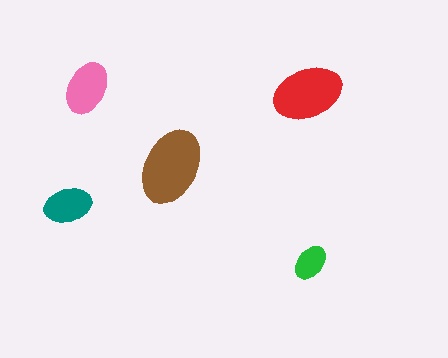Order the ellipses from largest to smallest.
the brown one, the red one, the pink one, the teal one, the green one.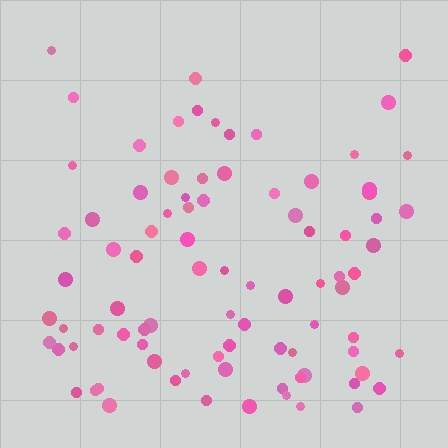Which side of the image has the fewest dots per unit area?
The top.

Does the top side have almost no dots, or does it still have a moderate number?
Still a moderate number, just noticeably fewer than the bottom.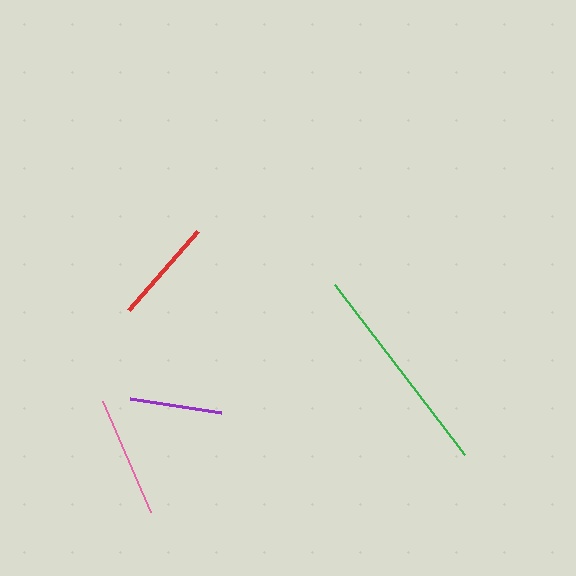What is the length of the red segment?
The red segment is approximately 106 pixels long.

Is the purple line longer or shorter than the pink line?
The pink line is longer than the purple line.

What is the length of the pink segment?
The pink segment is approximately 121 pixels long.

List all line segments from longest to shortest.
From longest to shortest: green, pink, red, purple.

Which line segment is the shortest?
The purple line is the shortest at approximately 92 pixels.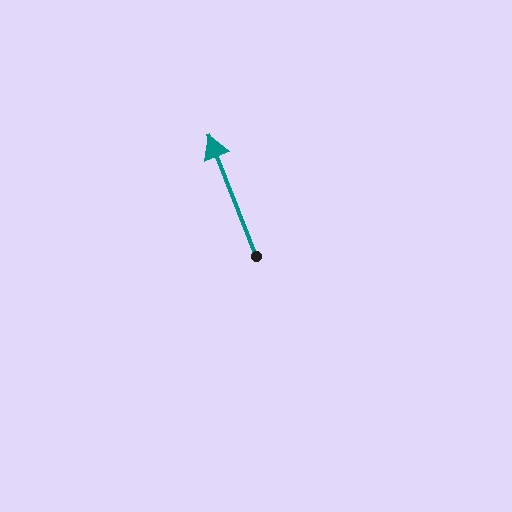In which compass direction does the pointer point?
North.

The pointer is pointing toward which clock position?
Roughly 11 o'clock.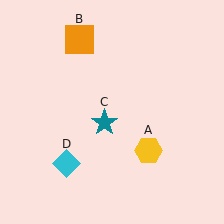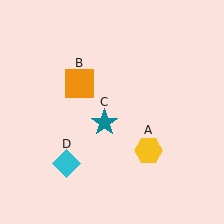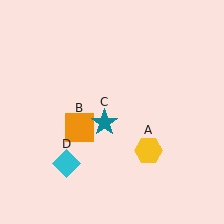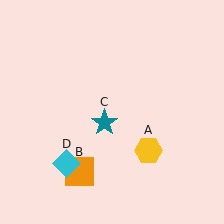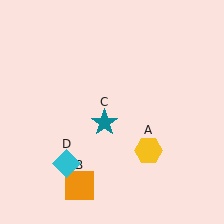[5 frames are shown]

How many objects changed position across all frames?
1 object changed position: orange square (object B).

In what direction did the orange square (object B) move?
The orange square (object B) moved down.